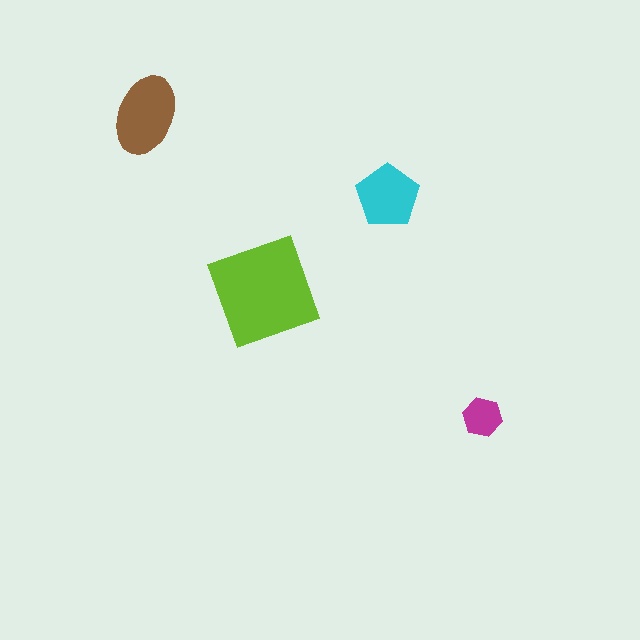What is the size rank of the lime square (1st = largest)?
1st.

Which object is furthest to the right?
The magenta hexagon is rightmost.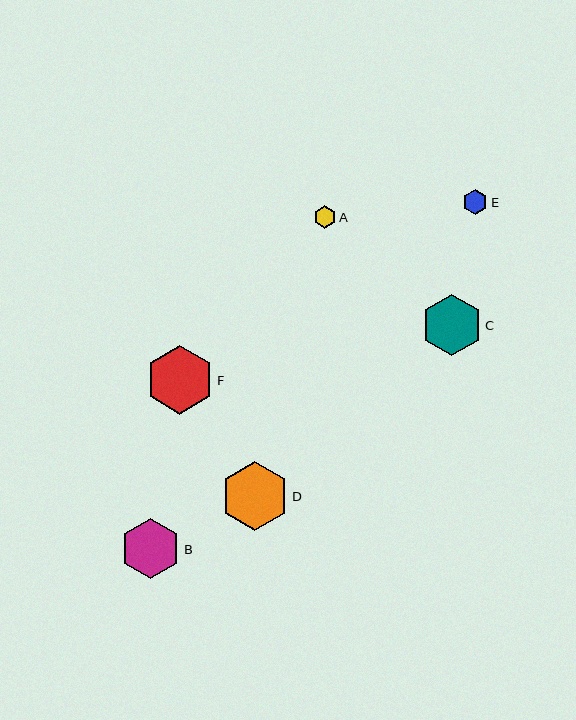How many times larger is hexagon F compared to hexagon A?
Hexagon F is approximately 3.0 times the size of hexagon A.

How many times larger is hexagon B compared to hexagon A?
Hexagon B is approximately 2.6 times the size of hexagon A.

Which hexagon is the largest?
Hexagon F is the largest with a size of approximately 69 pixels.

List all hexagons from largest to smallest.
From largest to smallest: F, D, C, B, E, A.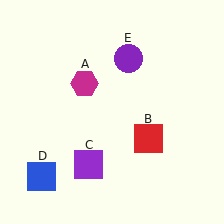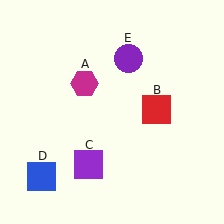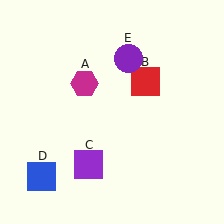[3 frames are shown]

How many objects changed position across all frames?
1 object changed position: red square (object B).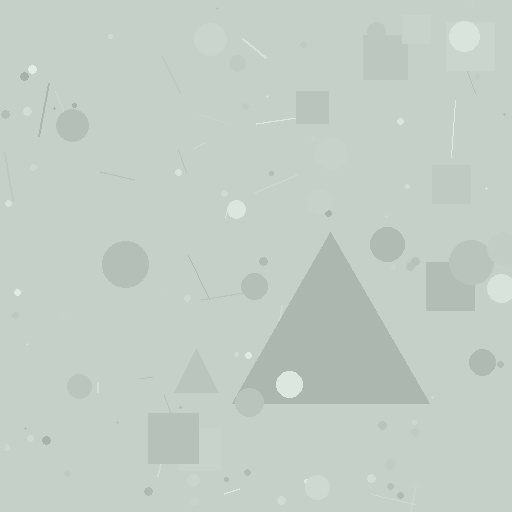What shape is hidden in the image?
A triangle is hidden in the image.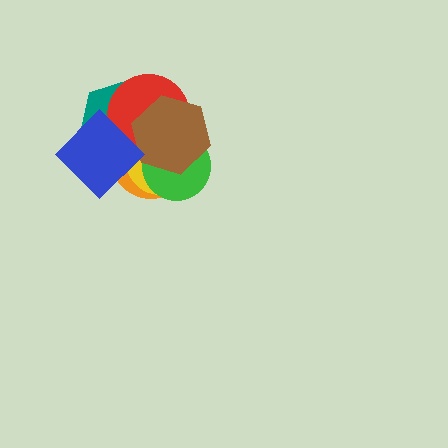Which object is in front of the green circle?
The brown hexagon is in front of the green circle.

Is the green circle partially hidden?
Yes, it is partially covered by another shape.